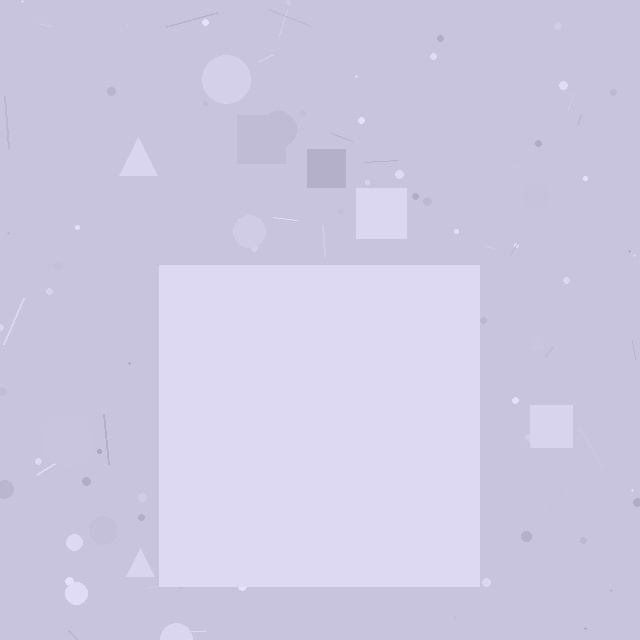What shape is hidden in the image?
A square is hidden in the image.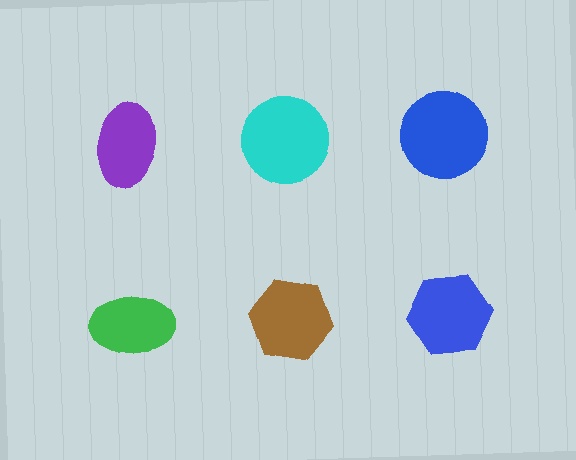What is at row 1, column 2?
A cyan circle.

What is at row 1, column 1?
A purple ellipse.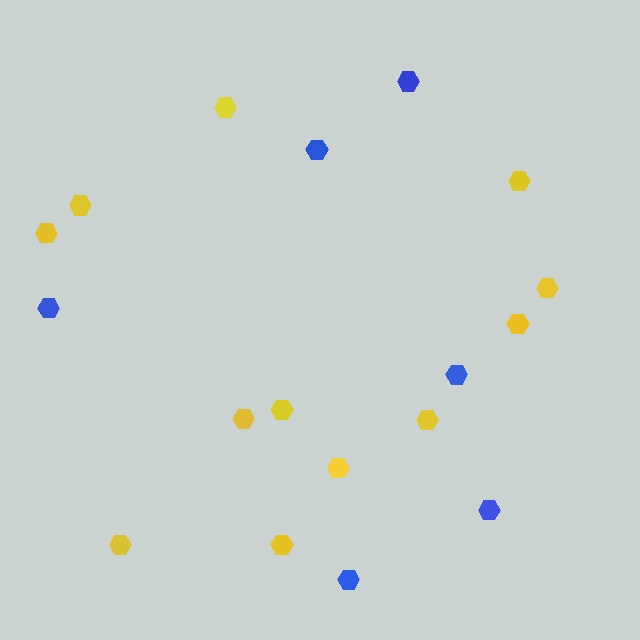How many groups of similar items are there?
There are 2 groups: one group of blue hexagons (6) and one group of yellow hexagons (12).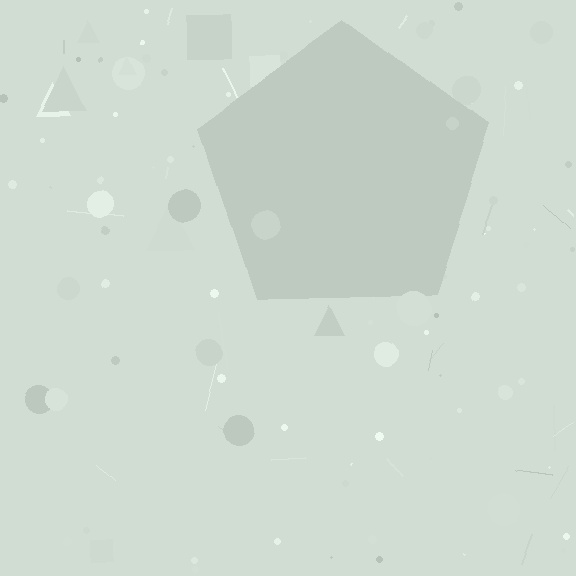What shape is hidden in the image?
A pentagon is hidden in the image.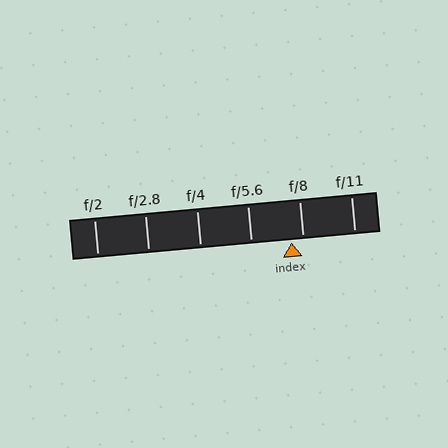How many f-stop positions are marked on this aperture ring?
There are 6 f-stop positions marked.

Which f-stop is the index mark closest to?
The index mark is closest to f/8.